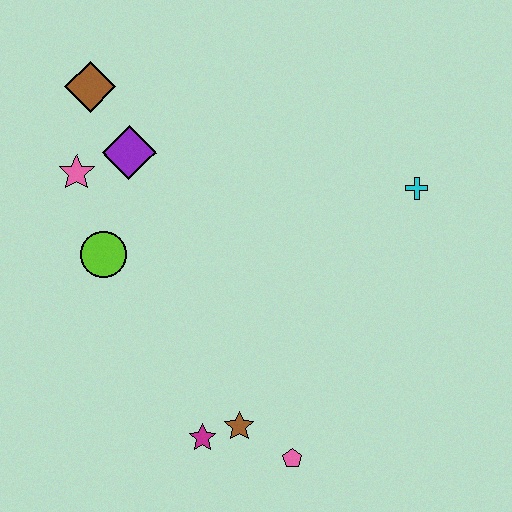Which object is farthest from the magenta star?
The brown diamond is farthest from the magenta star.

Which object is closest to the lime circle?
The pink star is closest to the lime circle.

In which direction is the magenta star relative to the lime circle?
The magenta star is below the lime circle.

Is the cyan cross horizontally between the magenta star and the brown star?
No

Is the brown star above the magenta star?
Yes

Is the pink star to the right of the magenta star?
No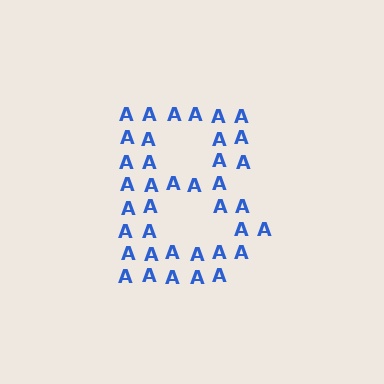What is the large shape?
The large shape is the letter B.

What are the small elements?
The small elements are letter A's.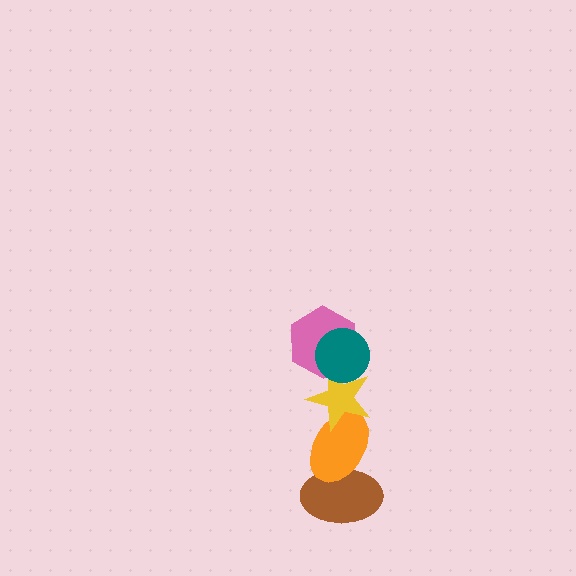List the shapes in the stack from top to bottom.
From top to bottom: the teal circle, the pink hexagon, the yellow star, the orange ellipse, the brown ellipse.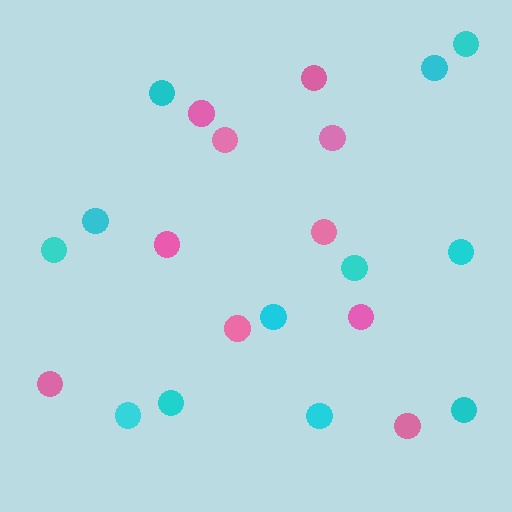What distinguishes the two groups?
There are 2 groups: one group of pink circles (10) and one group of cyan circles (12).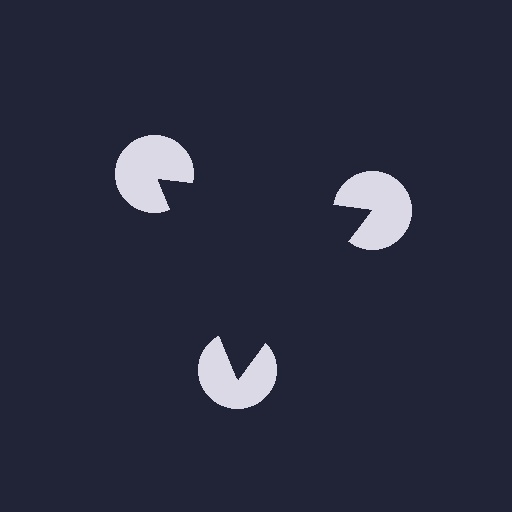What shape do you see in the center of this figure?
An illusory triangle — its edges are inferred from the aligned wedge cuts in the pac-man discs, not physically drawn.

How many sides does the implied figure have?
3 sides.